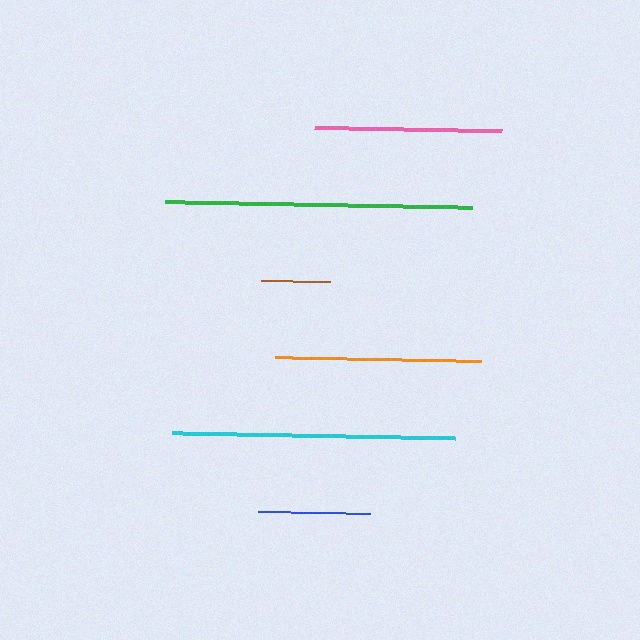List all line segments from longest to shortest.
From longest to shortest: green, cyan, orange, pink, blue, brown.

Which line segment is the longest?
The green line is the longest at approximately 308 pixels.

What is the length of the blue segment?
The blue segment is approximately 111 pixels long.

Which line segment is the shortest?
The brown line is the shortest at approximately 69 pixels.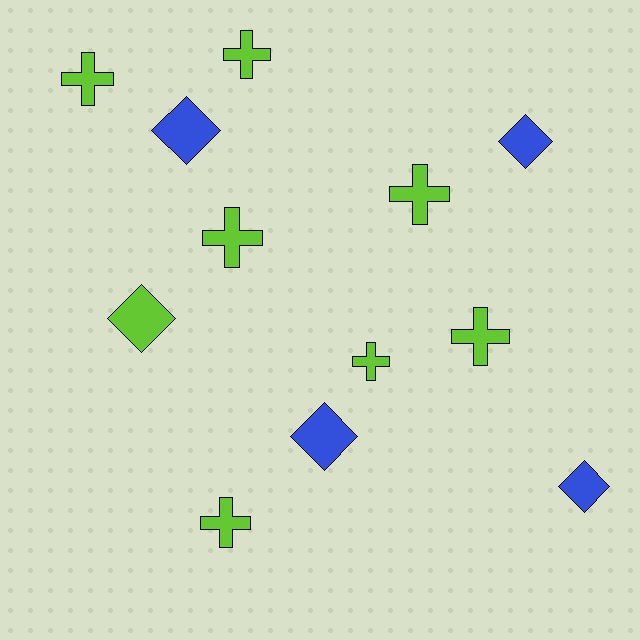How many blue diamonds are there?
There are 4 blue diamonds.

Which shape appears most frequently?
Cross, with 7 objects.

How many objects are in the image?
There are 12 objects.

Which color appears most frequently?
Lime, with 8 objects.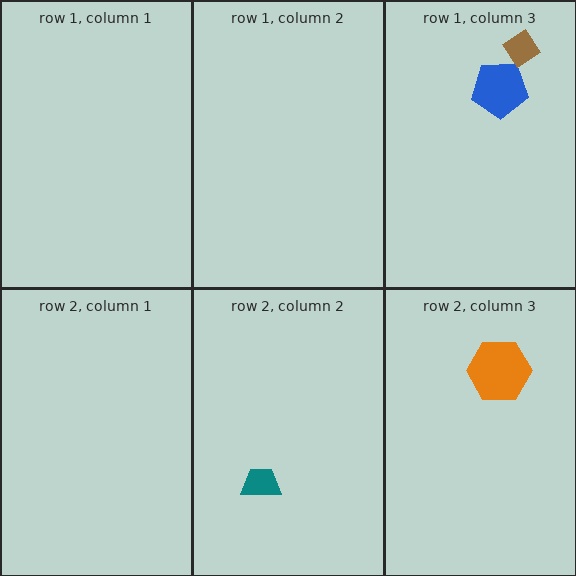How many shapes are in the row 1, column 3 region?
2.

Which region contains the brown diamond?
The row 1, column 3 region.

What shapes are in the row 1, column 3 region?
The blue pentagon, the brown diamond.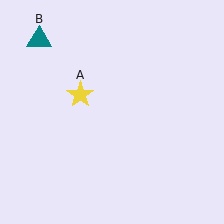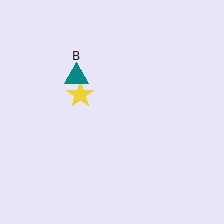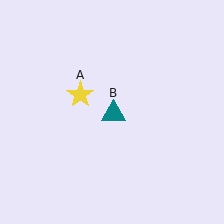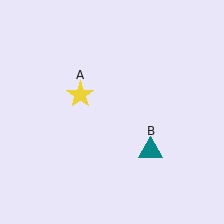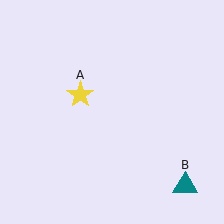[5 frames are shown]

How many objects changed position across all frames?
1 object changed position: teal triangle (object B).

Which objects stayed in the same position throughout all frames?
Yellow star (object A) remained stationary.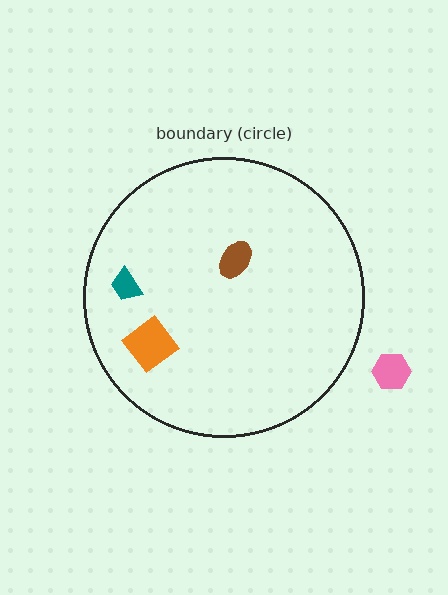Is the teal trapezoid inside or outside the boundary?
Inside.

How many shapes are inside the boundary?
3 inside, 1 outside.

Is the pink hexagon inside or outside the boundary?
Outside.